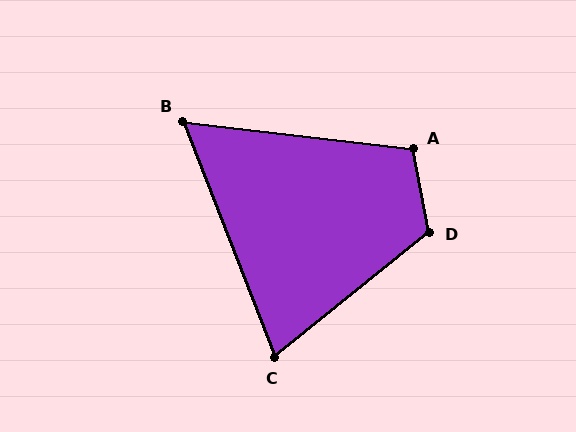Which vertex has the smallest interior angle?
B, at approximately 62 degrees.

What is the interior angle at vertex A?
Approximately 108 degrees (obtuse).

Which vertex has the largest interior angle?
D, at approximately 118 degrees.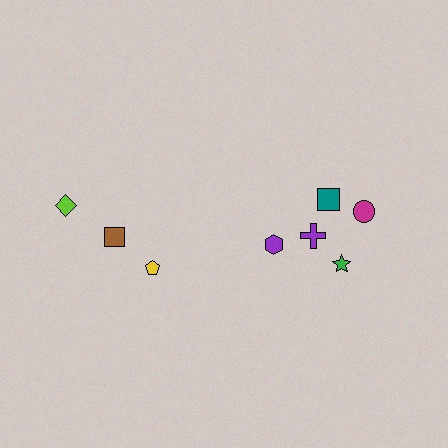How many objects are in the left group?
There are 3 objects.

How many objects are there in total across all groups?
There are 8 objects.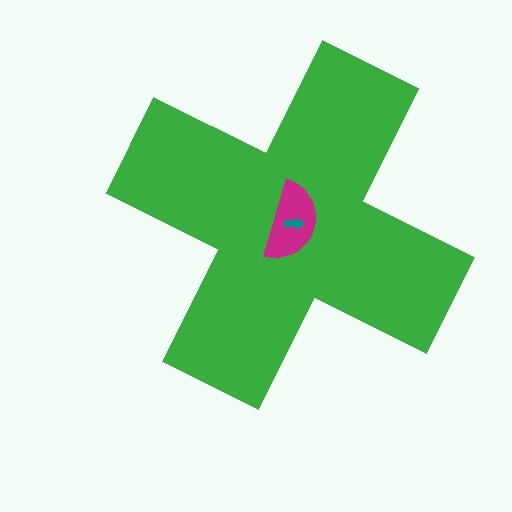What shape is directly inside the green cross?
The magenta semicircle.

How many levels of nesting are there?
3.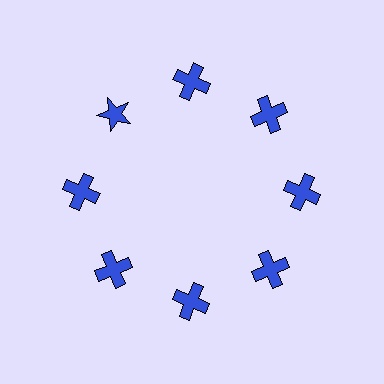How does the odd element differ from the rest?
It has a different shape: star instead of cross.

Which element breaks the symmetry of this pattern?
The blue star at roughly the 10 o'clock position breaks the symmetry. All other shapes are blue crosses.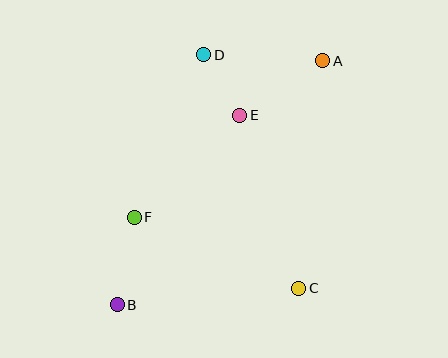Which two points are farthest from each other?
Points A and B are farthest from each other.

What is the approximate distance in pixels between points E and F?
The distance between E and F is approximately 146 pixels.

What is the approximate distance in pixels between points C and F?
The distance between C and F is approximately 179 pixels.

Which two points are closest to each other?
Points D and E are closest to each other.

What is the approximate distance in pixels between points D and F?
The distance between D and F is approximately 176 pixels.